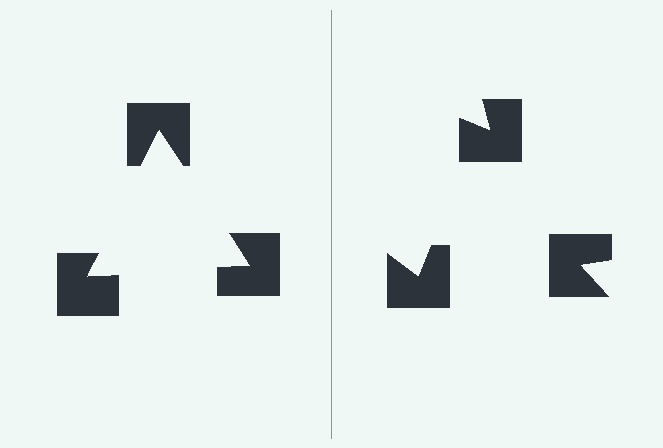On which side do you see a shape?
An illusory triangle appears on the left side. On the right side the wedge cuts are rotated, so no coherent shape forms.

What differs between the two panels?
The notched squares are positioned identically on both sides; only the wedge orientations differ. On the left they align to a triangle; on the right they are misaligned.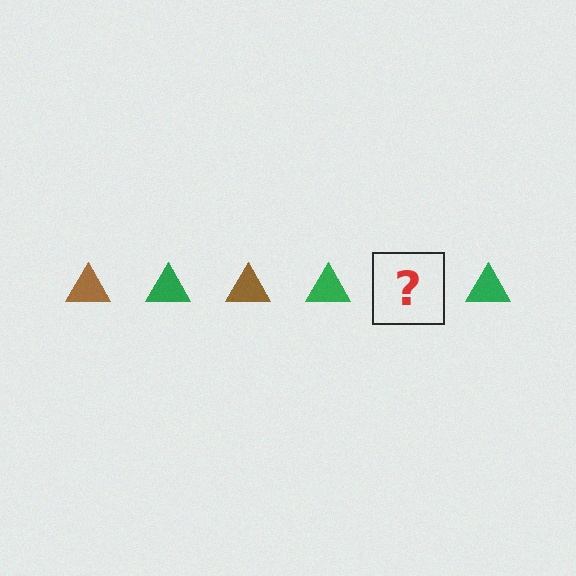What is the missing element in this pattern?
The missing element is a brown triangle.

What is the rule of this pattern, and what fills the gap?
The rule is that the pattern cycles through brown, green triangles. The gap should be filled with a brown triangle.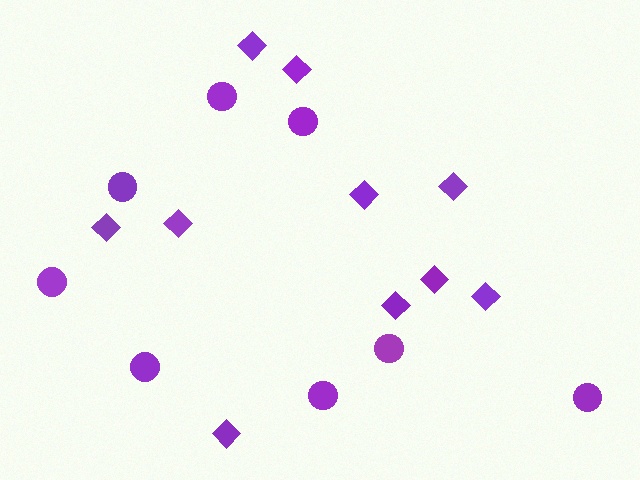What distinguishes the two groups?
There are 2 groups: one group of circles (8) and one group of diamonds (10).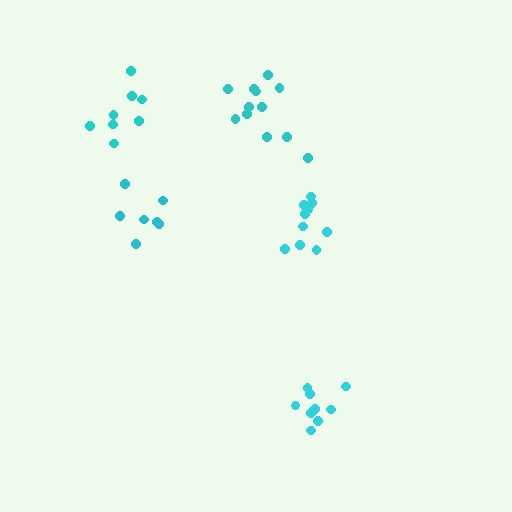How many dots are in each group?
Group 1: 7 dots, Group 2: 12 dots, Group 3: 8 dots, Group 4: 9 dots, Group 5: 10 dots (46 total).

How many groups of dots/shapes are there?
There are 5 groups.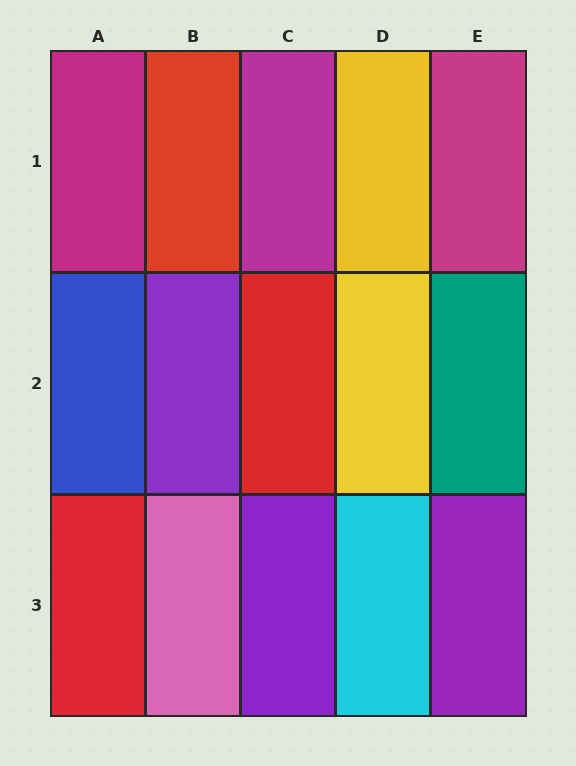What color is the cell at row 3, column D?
Cyan.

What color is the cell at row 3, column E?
Purple.